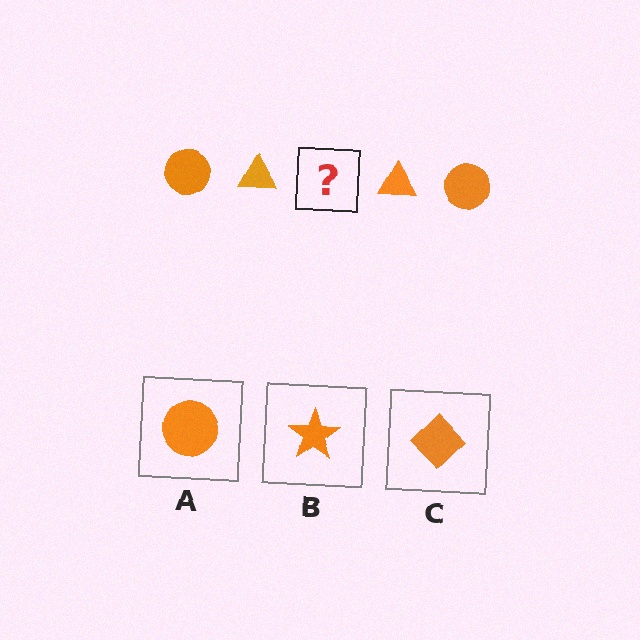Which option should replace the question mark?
Option A.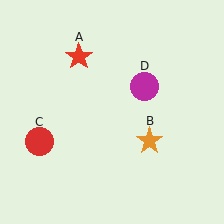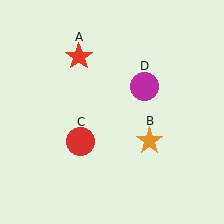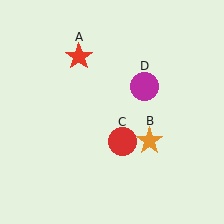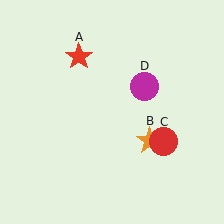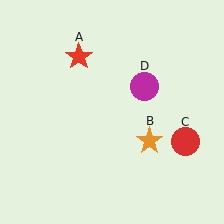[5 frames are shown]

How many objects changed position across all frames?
1 object changed position: red circle (object C).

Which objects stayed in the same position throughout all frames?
Red star (object A) and orange star (object B) and magenta circle (object D) remained stationary.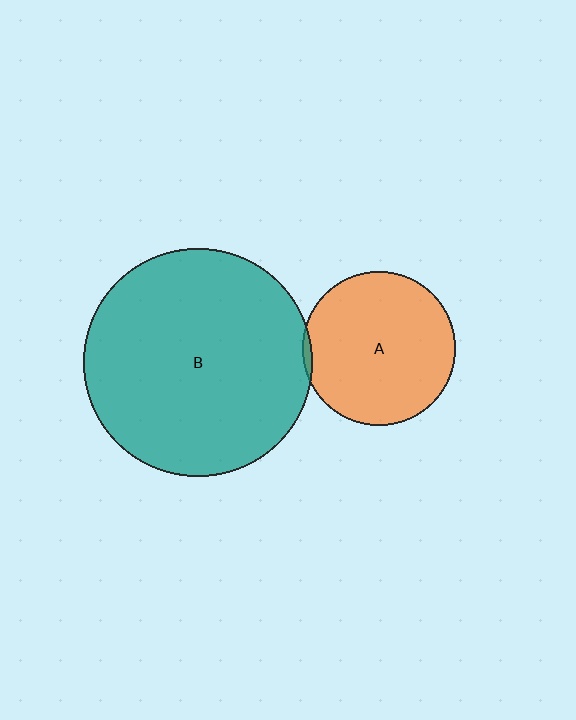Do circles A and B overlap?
Yes.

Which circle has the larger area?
Circle B (teal).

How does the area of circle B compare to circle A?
Approximately 2.2 times.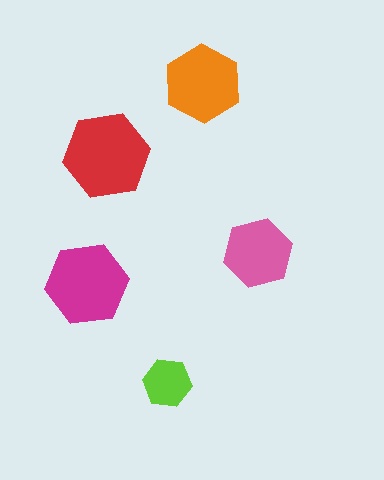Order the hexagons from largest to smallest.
the red one, the magenta one, the orange one, the pink one, the lime one.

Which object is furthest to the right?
The pink hexagon is rightmost.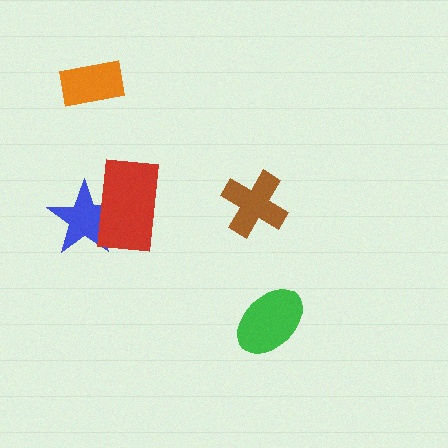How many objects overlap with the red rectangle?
1 object overlaps with the red rectangle.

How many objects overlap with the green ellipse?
0 objects overlap with the green ellipse.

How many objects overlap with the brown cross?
0 objects overlap with the brown cross.